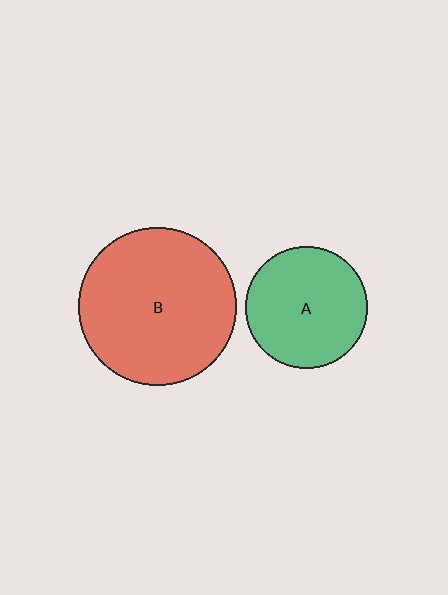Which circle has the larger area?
Circle B (red).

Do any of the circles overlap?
No, none of the circles overlap.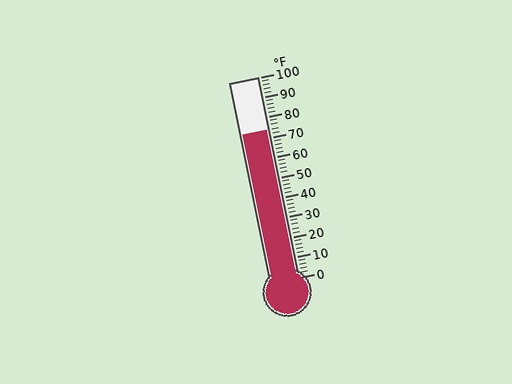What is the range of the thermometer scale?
The thermometer scale ranges from 0°F to 100°F.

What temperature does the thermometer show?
The thermometer shows approximately 74°F.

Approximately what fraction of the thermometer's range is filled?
The thermometer is filled to approximately 75% of its range.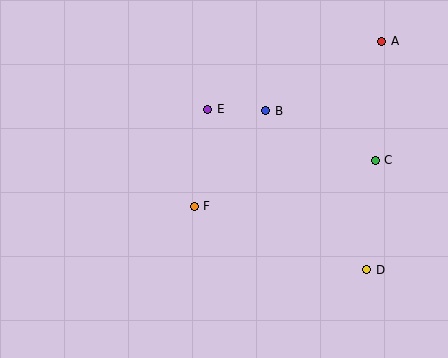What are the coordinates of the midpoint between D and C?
The midpoint between D and C is at (371, 215).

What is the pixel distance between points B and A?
The distance between B and A is 135 pixels.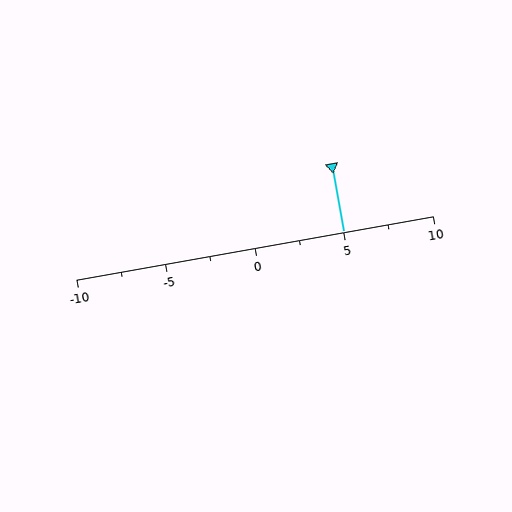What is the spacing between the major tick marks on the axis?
The major ticks are spaced 5 apart.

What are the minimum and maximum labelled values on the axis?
The axis runs from -10 to 10.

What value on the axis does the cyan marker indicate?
The marker indicates approximately 5.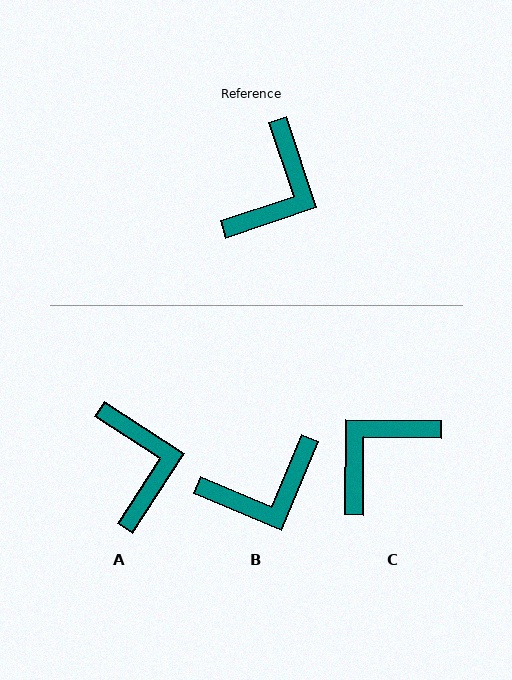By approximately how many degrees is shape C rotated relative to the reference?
Approximately 161 degrees counter-clockwise.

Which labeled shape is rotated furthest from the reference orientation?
C, about 161 degrees away.